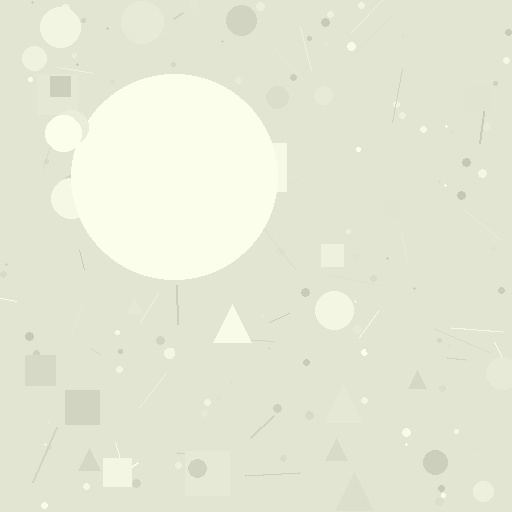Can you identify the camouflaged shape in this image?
The camouflaged shape is a circle.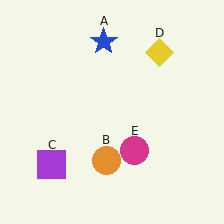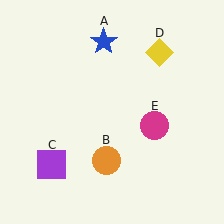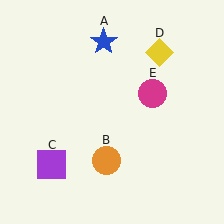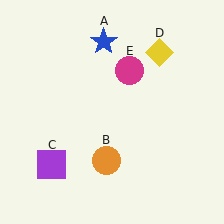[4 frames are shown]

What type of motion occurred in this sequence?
The magenta circle (object E) rotated counterclockwise around the center of the scene.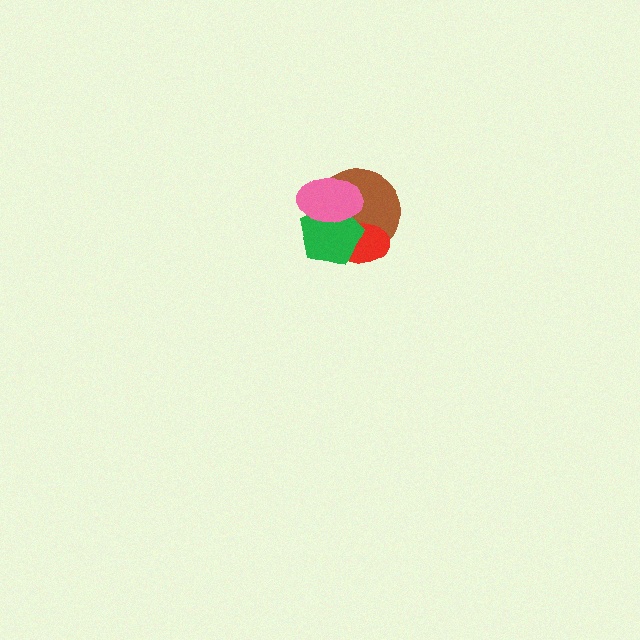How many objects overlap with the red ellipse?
3 objects overlap with the red ellipse.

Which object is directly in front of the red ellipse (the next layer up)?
The green pentagon is directly in front of the red ellipse.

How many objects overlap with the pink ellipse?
3 objects overlap with the pink ellipse.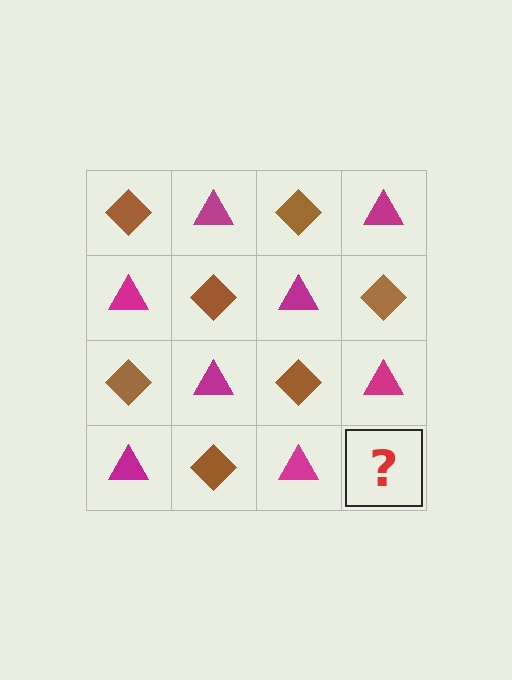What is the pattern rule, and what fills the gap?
The rule is that it alternates brown diamond and magenta triangle in a checkerboard pattern. The gap should be filled with a brown diamond.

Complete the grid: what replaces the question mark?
The question mark should be replaced with a brown diamond.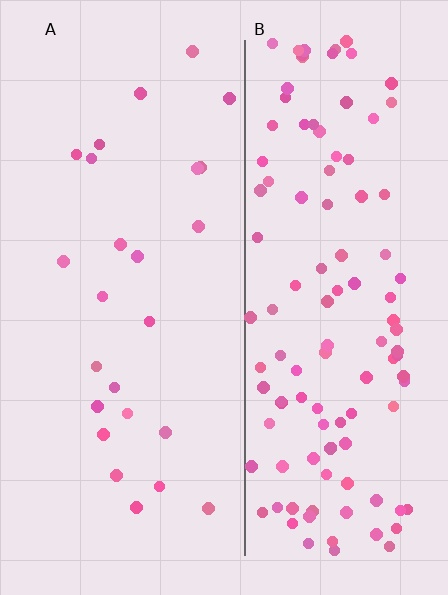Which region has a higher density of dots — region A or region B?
B (the right).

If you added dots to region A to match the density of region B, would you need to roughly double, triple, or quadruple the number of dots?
Approximately quadruple.